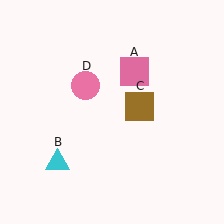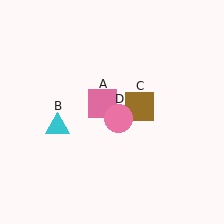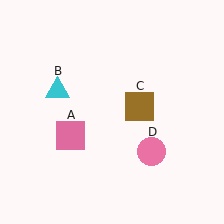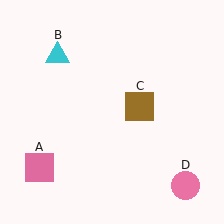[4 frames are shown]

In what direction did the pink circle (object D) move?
The pink circle (object D) moved down and to the right.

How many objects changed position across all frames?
3 objects changed position: pink square (object A), cyan triangle (object B), pink circle (object D).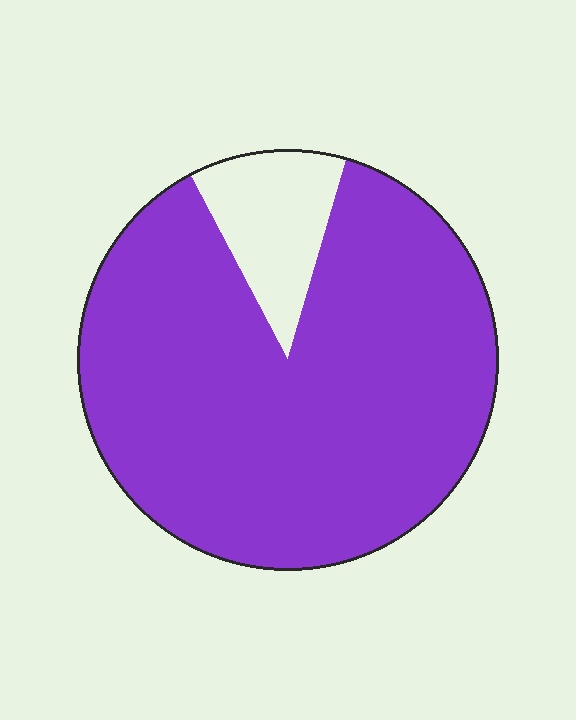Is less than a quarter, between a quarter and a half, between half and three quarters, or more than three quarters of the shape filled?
More than three quarters.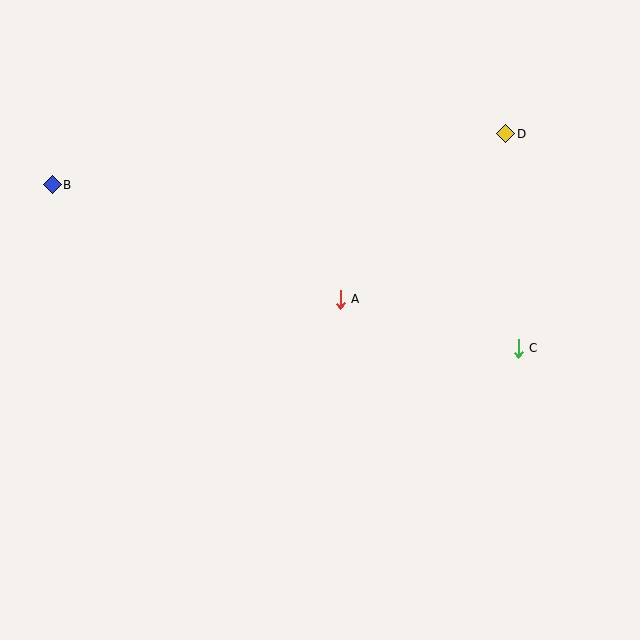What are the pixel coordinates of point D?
Point D is at (506, 134).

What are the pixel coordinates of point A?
Point A is at (340, 299).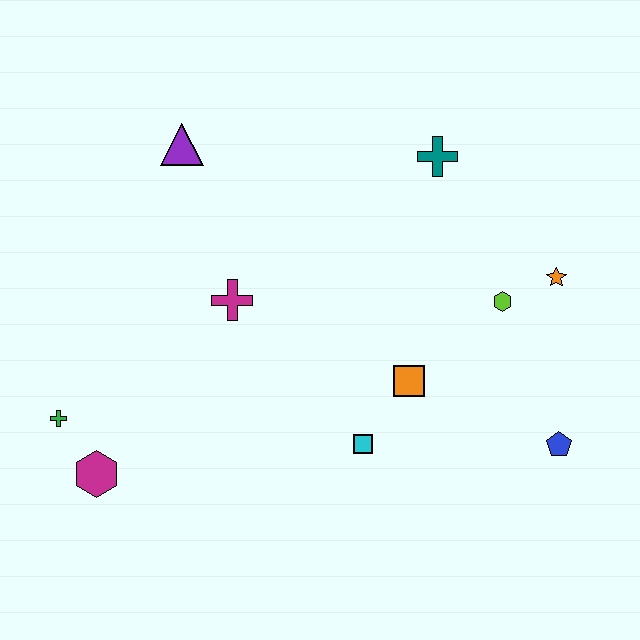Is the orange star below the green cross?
No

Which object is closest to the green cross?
The magenta hexagon is closest to the green cross.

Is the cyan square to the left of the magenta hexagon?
No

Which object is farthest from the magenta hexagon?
The orange star is farthest from the magenta hexagon.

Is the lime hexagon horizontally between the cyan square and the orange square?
No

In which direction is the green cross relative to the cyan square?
The green cross is to the left of the cyan square.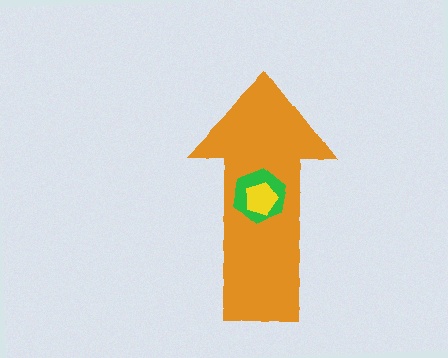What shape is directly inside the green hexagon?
The yellow pentagon.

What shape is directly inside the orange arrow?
The green hexagon.